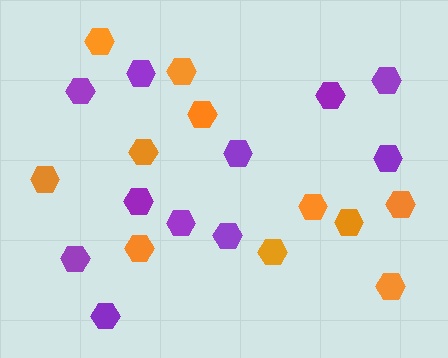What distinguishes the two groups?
There are 2 groups: one group of orange hexagons (11) and one group of purple hexagons (11).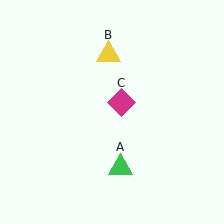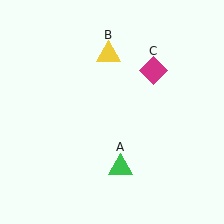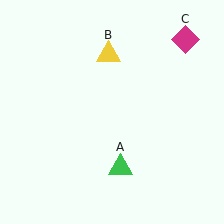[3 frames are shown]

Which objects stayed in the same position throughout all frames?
Green triangle (object A) and yellow triangle (object B) remained stationary.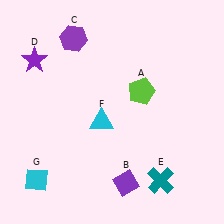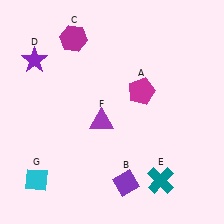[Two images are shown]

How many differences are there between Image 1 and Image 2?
There are 3 differences between the two images.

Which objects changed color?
A changed from lime to magenta. C changed from purple to magenta. F changed from cyan to purple.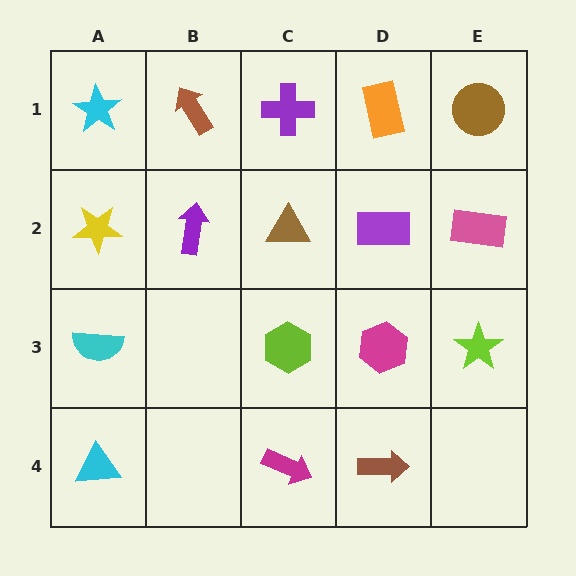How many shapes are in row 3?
4 shapes.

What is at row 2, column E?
A pink rectangle.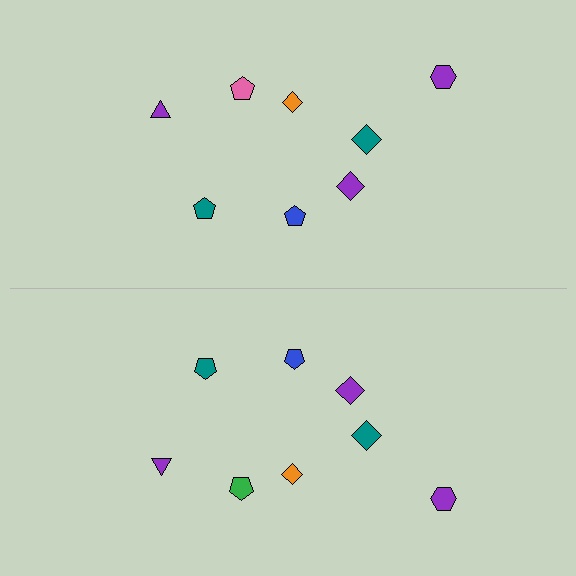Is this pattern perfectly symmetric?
No, the pattern is not perfectly symmetric. The green pentagon on the bottom side breaks the symmetry — its mirror counterpart is pink.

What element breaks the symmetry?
The green pentagon on the bottom side breaks the symmetry — its mirror counterpart is pink.